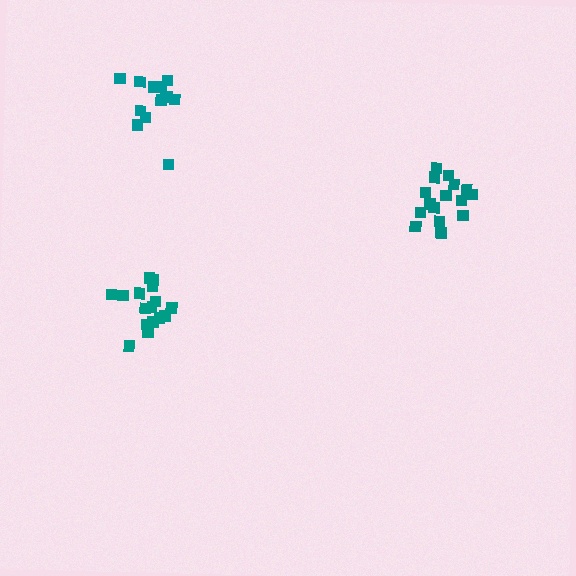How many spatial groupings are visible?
There are 3 spatial groupings.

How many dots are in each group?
Group 1: 16 dots, Group 2: 13 dots, Group 3: 16 dots (45 total).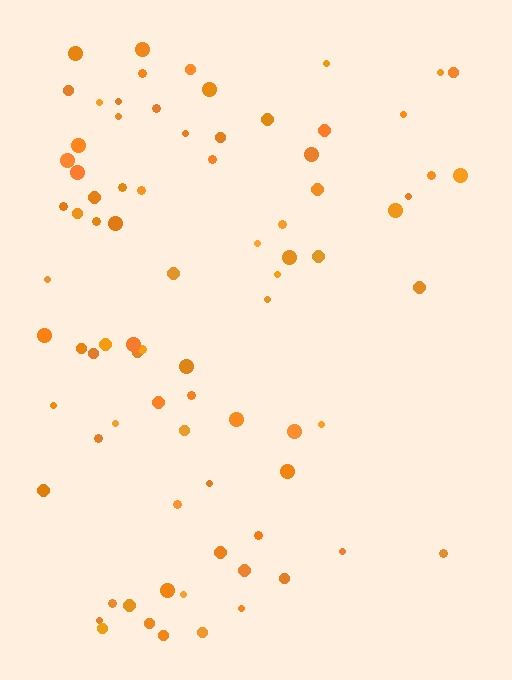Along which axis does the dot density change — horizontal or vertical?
Horizontal.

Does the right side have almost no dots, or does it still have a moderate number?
Still a moderate number, just noticeably fewer than the left.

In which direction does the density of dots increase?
From right to left, with the left side densest.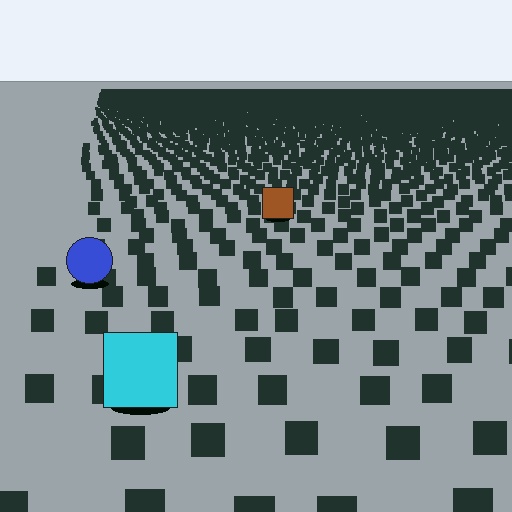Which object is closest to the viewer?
The cyan square is closest. The texture marks near it are larger and more spread out.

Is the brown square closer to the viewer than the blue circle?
No. The blue circle is closer — you can tell from the texture gradient: the ground texture is coarser near it.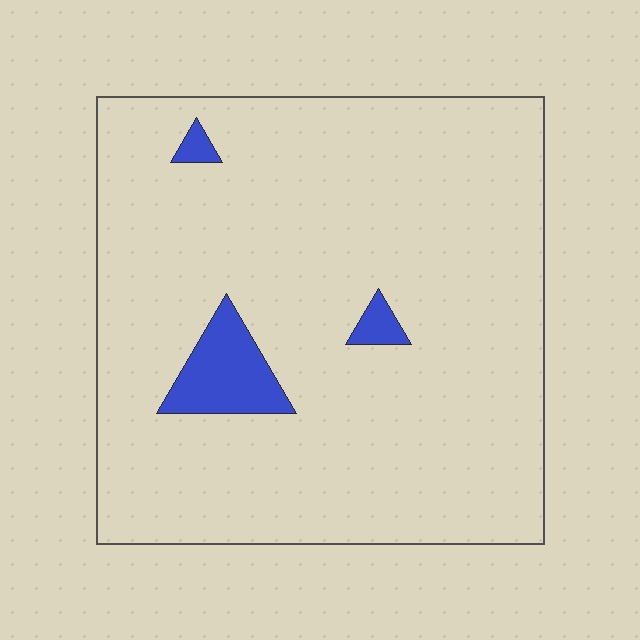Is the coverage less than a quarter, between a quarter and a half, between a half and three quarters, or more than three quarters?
Less than a quarter.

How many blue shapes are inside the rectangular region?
3.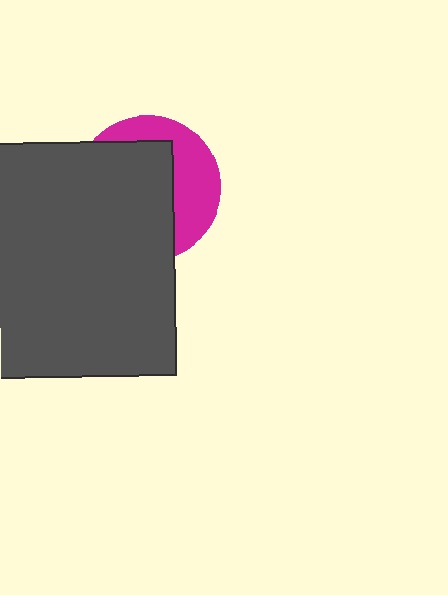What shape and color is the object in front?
The object in front is a dark gray square.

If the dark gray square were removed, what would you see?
You would see the complete magenta circle.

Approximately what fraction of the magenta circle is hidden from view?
Roughly 62% of the magenta circle is hidden behind the dark gray square.